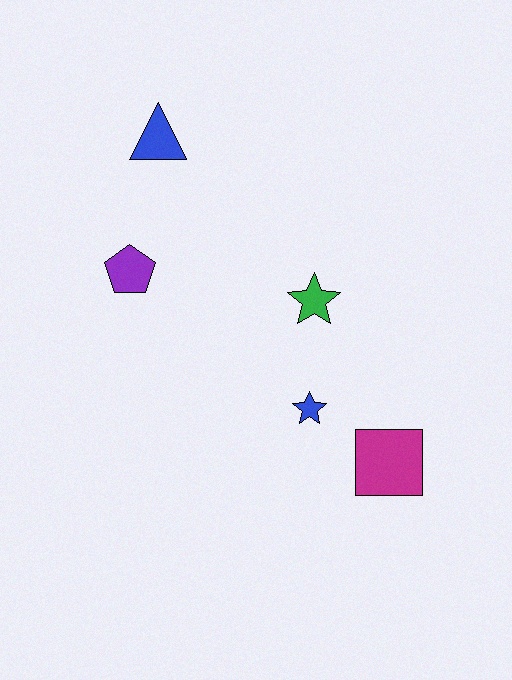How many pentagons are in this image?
There is 1 pentagon.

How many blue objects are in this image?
There are 2 blue objects.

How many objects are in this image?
There are 5 objects.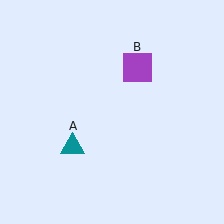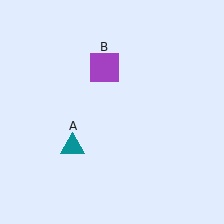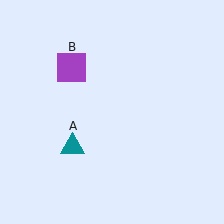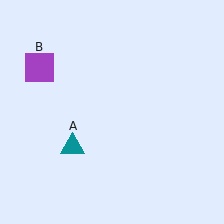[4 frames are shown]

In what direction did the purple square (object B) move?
The purple square (object B) moved left.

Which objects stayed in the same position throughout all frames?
Teal triangle (object A) remained stationary.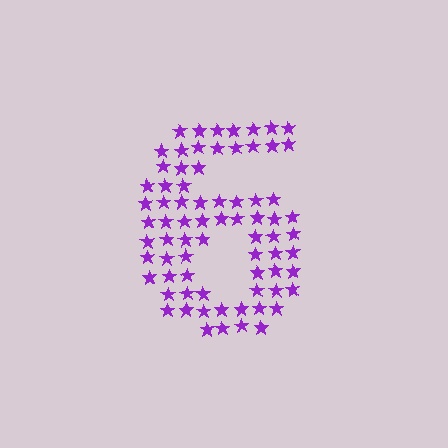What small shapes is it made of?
It is made of small stars.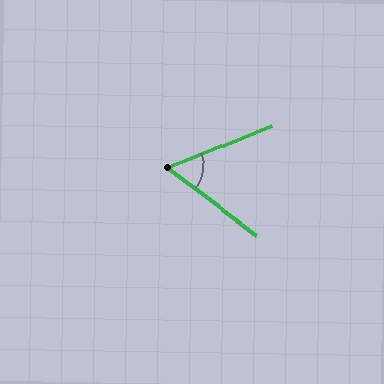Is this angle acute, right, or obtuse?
It is acute.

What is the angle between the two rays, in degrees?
Approximately 59 degrees.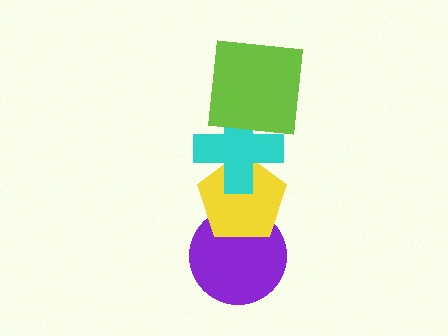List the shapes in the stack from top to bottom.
From top to bottom: the lime square, the cyan cross, the yellow pentagon, the purple circle.